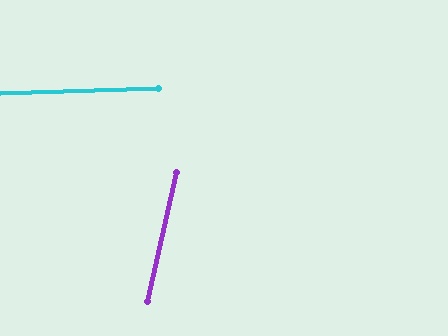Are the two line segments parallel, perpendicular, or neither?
Neither parallel nor perpendicular — they differ by about 75°.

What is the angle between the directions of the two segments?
Approximately 75 degrees.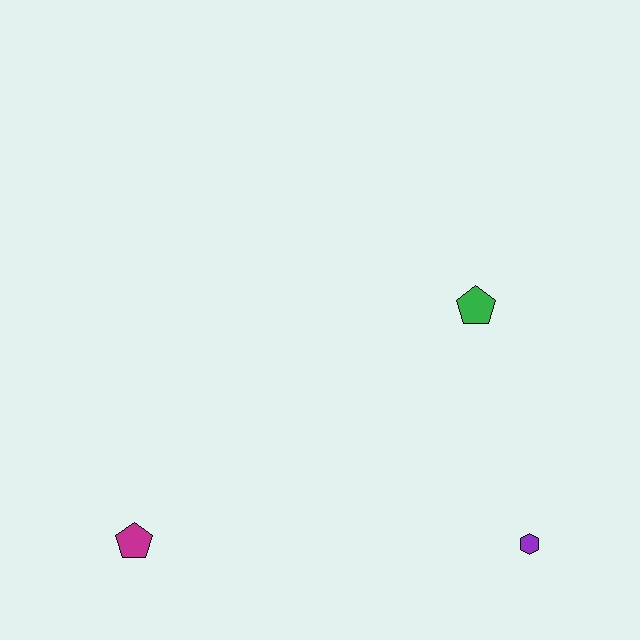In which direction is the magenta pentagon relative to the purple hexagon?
The magenta pentagon is to the left of the purple hexagon.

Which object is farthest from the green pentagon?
The magenta pentagon is farthest from the green pentagon.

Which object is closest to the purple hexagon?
The green pentagon is closest to the purple hexagon.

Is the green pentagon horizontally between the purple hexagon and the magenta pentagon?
Yes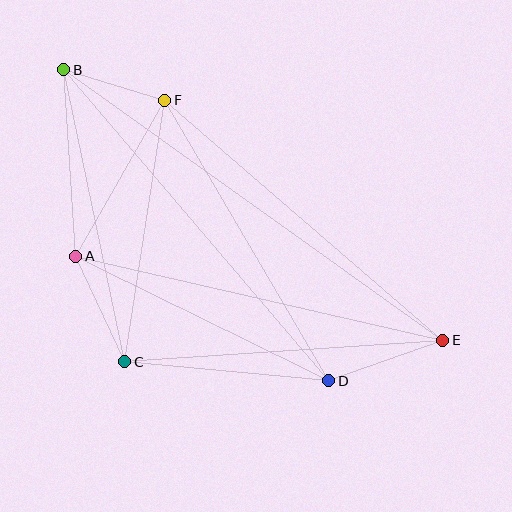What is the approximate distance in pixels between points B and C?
The distance between B and C is approximately 299 pixels.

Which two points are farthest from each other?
Points B and E are farthest from each other.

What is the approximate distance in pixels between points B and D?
The distance between B and D is approximately 409 pixels.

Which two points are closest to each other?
Points B and F are closest to each other.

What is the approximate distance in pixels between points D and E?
The distance between D and E is approximately 121 pixels.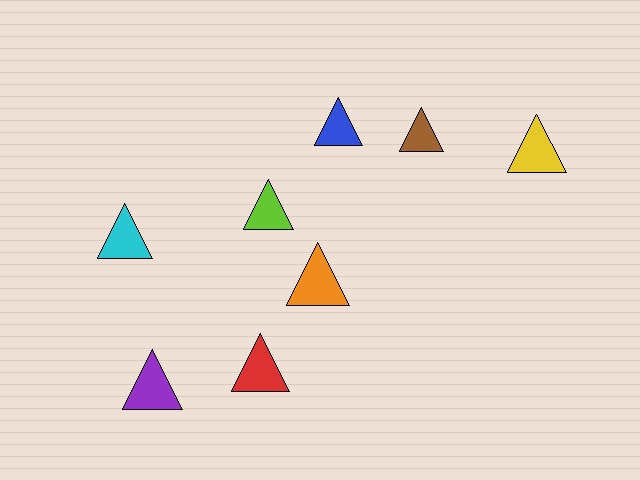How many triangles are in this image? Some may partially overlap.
There are 8 triangles.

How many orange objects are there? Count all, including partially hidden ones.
There is 1 orange object.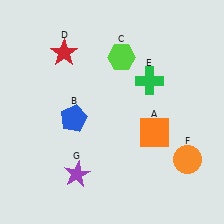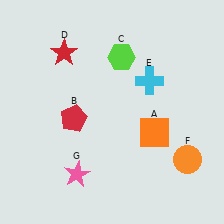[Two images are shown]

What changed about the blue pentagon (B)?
In Image 1, B is blue. In Image 2, it changed to red.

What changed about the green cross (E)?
In Image 1, E is green. In Image 2, it changed to cyan.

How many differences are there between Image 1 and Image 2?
There are 3 differences between the two images.